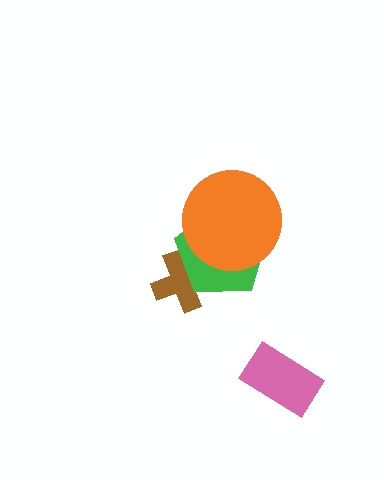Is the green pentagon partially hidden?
Yes, it is partially covered by another shape.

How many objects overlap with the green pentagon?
2 objects overlap with the green pentagon.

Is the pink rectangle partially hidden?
No, no other shape covers it.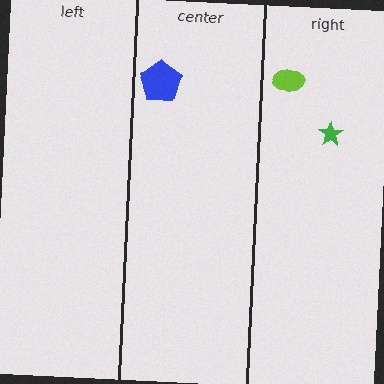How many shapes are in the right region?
2.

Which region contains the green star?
The right region.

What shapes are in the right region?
The green star, the lime ellipse.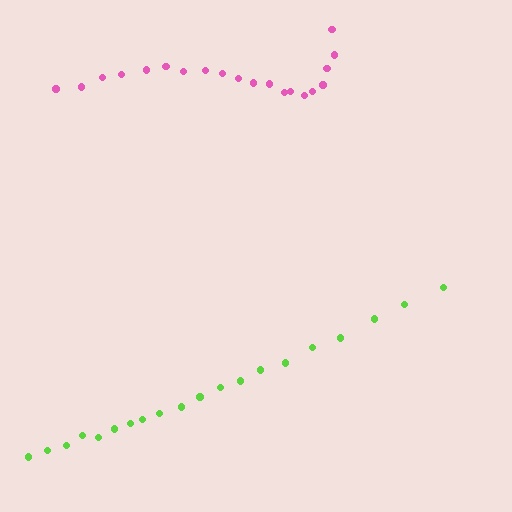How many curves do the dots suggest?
There are 2 distinct paths.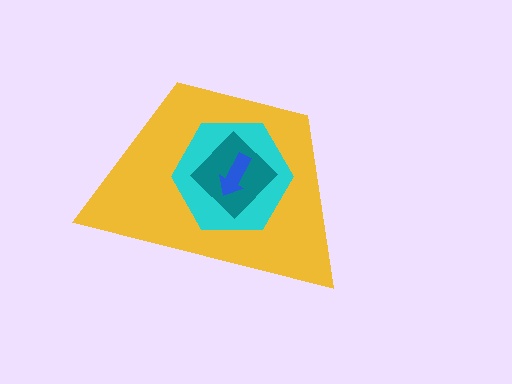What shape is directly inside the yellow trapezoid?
The cyan hexagon.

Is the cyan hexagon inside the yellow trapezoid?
Yes.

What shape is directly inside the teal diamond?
The blue arrow.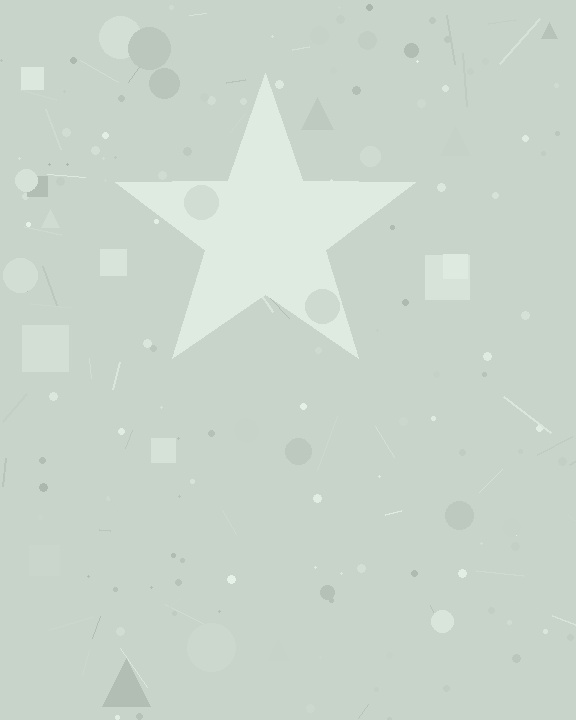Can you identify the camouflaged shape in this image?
The camouflaged shape is a star.